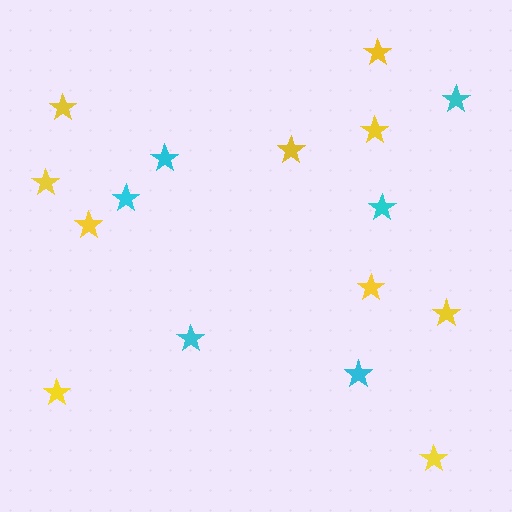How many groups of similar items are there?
There are 2 groups: one group of yellow stars (10) and one group of cyan stars (6).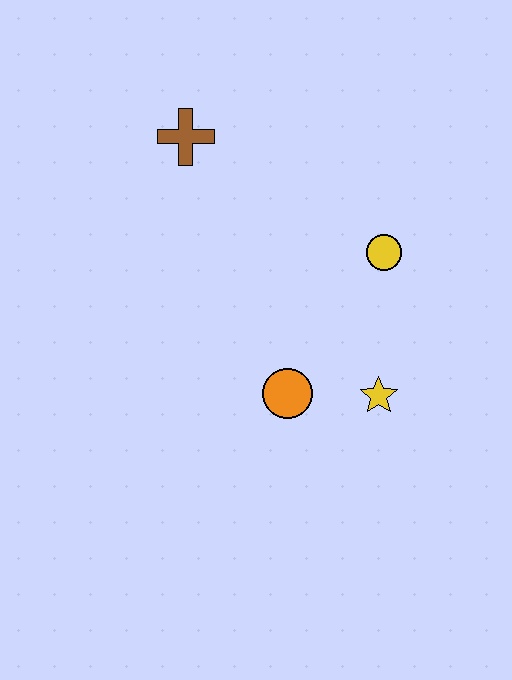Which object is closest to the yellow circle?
The yellow star is closest to the yellow circle.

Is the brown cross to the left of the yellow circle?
Yes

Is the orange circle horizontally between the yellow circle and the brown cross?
Yes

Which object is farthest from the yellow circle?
The brown cross is farthest from the yellow circle.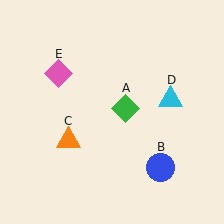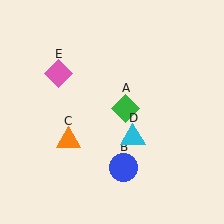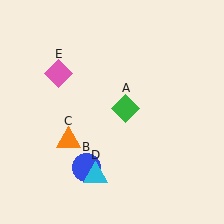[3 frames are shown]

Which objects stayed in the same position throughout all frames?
Green diamond (object A) and orange triangle (object C) and pink diamond (object E) remained stationary.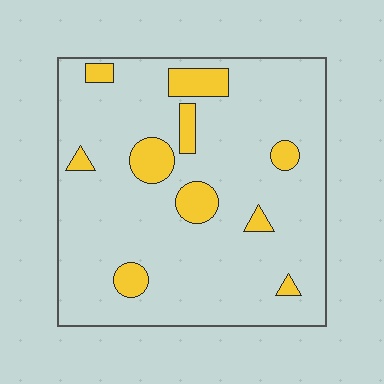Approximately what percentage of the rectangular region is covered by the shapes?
Approximately 15%.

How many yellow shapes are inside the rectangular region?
10.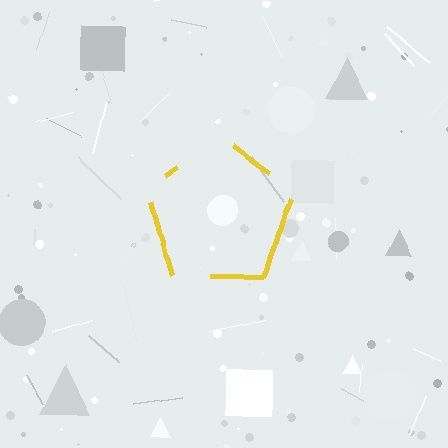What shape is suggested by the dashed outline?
The dashed outline suggests a pentagon.